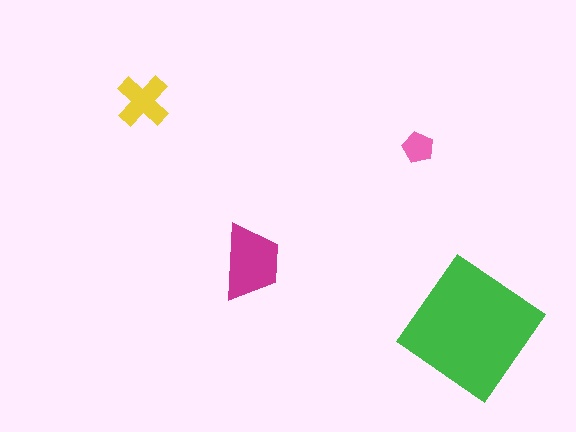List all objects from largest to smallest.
The green diamond, the magenta trapezoid, the yellow cross, the pink pentagon.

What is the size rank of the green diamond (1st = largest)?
1st.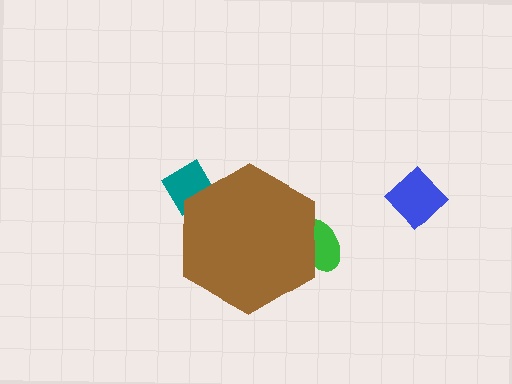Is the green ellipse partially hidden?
Yes, the green ellipse is partially hidden behind the brown hexagon.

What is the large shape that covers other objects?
A brown hexagon.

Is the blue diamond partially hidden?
No, the blue diamond is fully visible.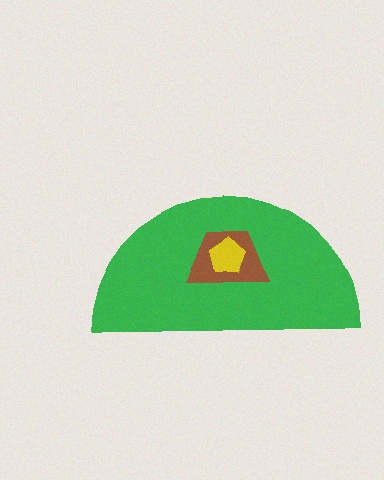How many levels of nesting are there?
3.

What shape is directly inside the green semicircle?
The brown trapezoid.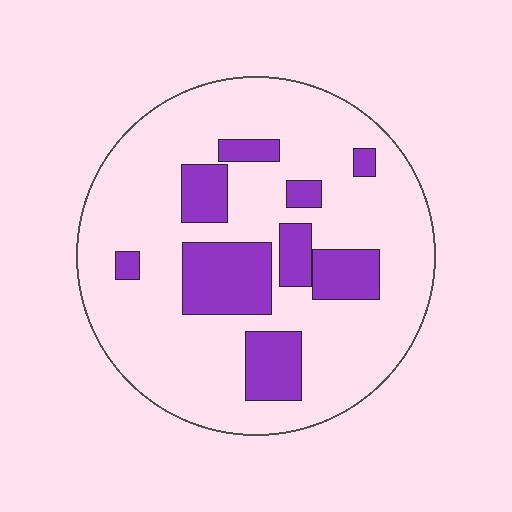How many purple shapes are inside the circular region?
9.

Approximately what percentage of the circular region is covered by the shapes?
Approximately 20%.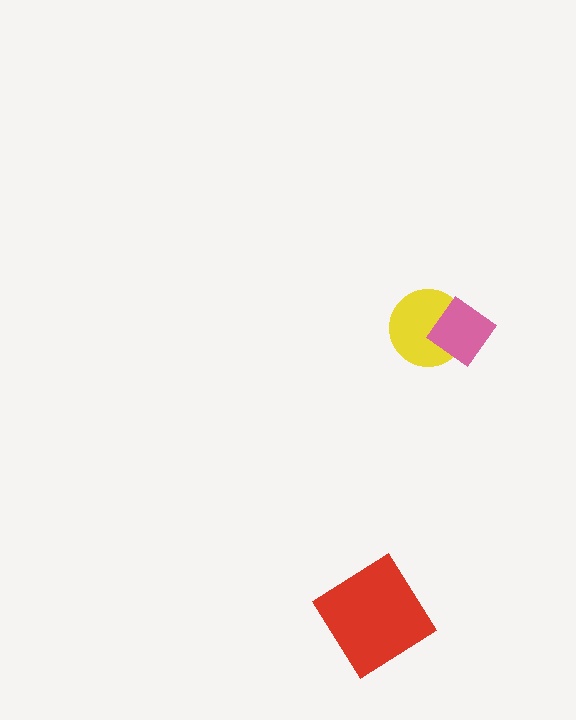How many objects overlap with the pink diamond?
1 object overlaps with the pink diamond.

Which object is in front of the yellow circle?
The pink diamond is in front of the yellow circle.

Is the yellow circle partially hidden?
Yes, it is partially covered by another shape.